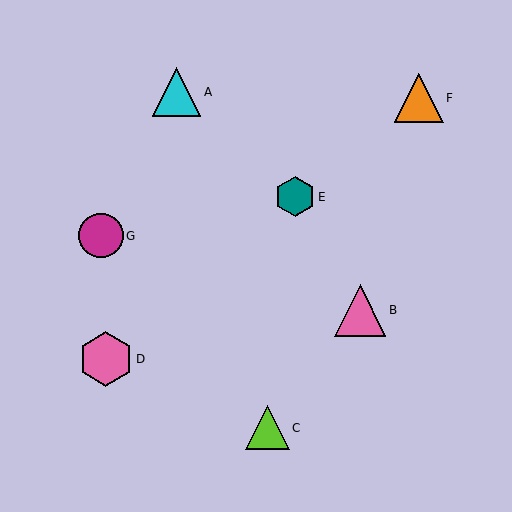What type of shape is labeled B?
Shape B is a pink triangle.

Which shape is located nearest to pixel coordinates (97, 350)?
The pink hexagon (labeled D) at (106, 359) is nearest to that location.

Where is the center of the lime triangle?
The center of the lime triangle is at (267, 428).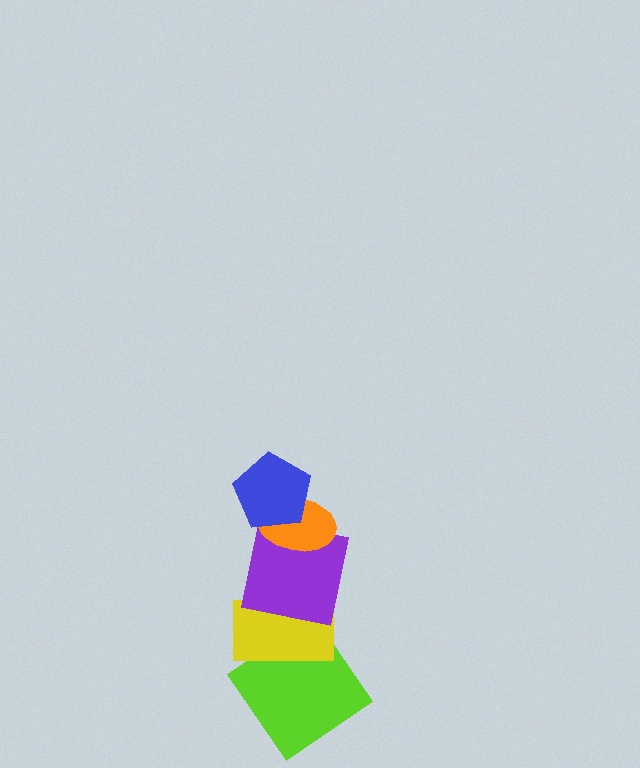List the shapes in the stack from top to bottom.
From top to bottom: the blue pentagon, the orange ellipse, the purple square, the yellow rectangle, the lime diamond.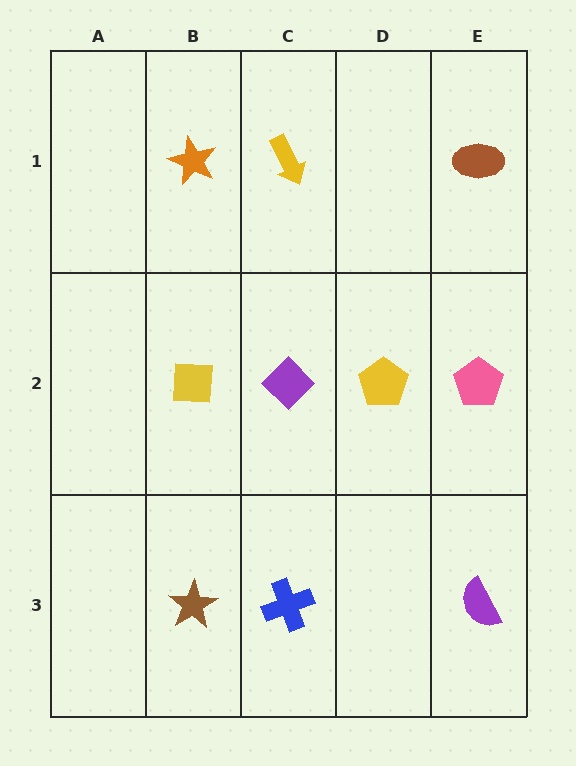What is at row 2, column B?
A yellow square.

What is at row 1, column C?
A yellow arrow.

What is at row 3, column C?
A blue cross.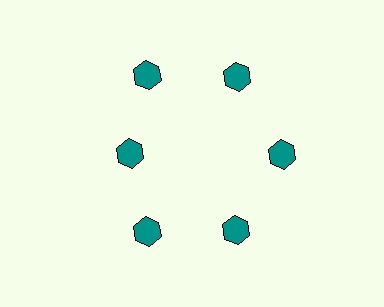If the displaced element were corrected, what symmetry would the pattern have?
It would have 6-fold rotational symmetry — the pattern would map onto itself every 60 degrees.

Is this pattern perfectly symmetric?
No. The 6 teal hexagons are arranged in a ring, but one element near the 9 o'clock position is pulled inward toward the center, breaking the 6-fold rotational symmetry.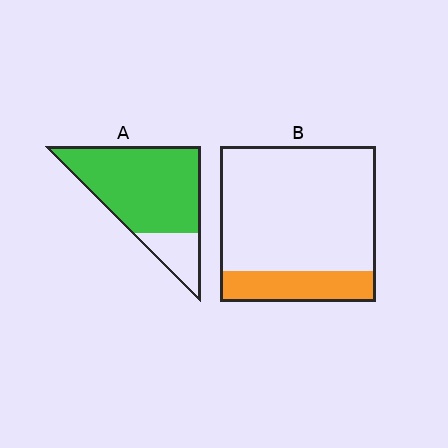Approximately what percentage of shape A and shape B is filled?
A is approximately 80% and B is approximately 20%.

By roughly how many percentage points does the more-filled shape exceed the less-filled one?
By roughly 60 percentage points (A over B).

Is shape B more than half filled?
No.